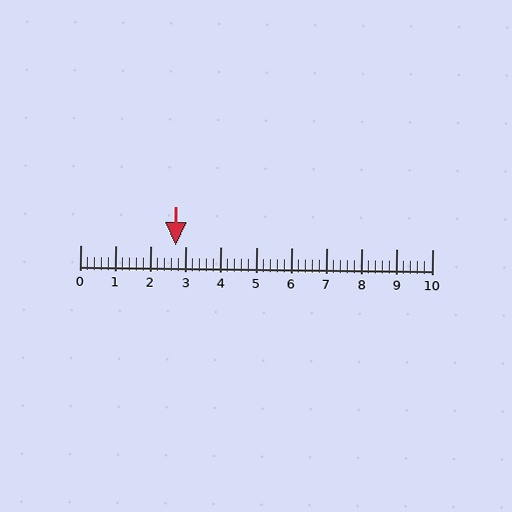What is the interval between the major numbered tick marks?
The major tick marks are spaced 1 units apart.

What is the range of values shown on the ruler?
The ruler shows values from 0 to 10.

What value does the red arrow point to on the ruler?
The red arrow points to approximately 2.7.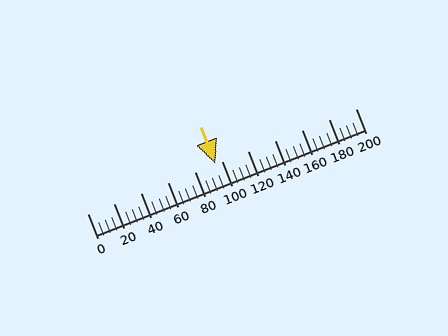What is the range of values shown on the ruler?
The ruler shows values from 0 to 200.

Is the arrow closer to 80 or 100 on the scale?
The arrow is closer to 100.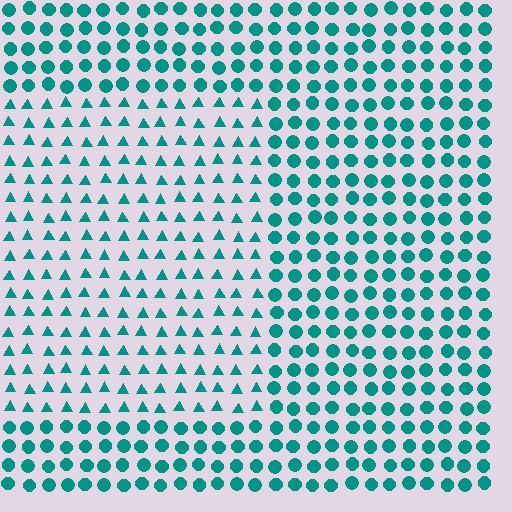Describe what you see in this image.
The image is filled with small teal elements arranged in a uniform grid. A rectangle-shaped region contains triangles, while the surrounding area contains circles. The boundary is defined purely by the change in element shape.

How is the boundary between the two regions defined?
The boundary is defined by a change in element shape: triangles inside vs. circles outside. All elements share the same color and spacing.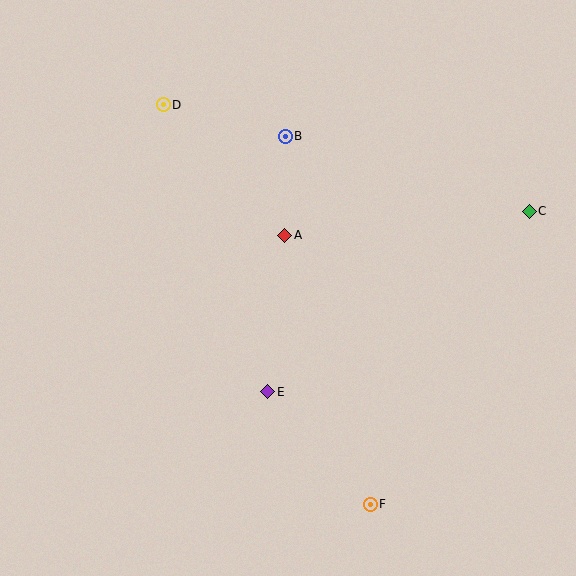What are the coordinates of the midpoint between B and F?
The midpoint between B and F is at (328, 320).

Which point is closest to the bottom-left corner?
Point E is closest to the bottom-left corner.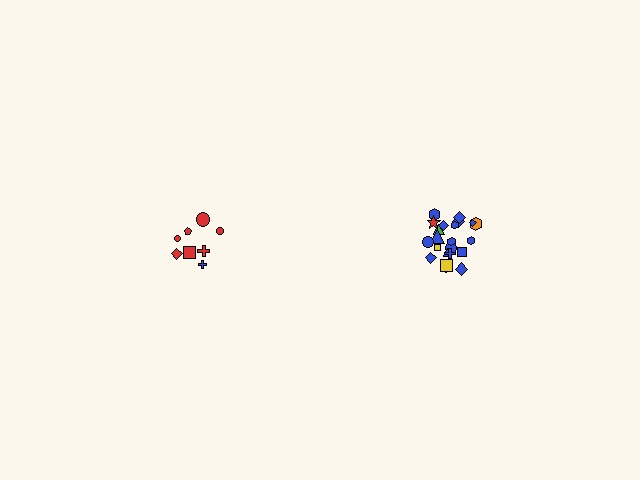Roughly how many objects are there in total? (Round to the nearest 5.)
Roughly 30 objects in total.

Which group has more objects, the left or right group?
The right group.